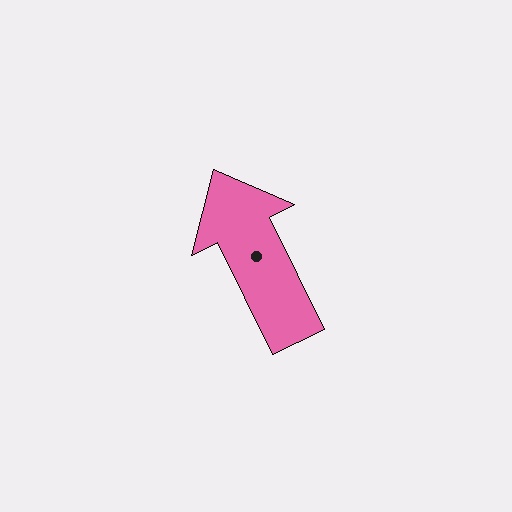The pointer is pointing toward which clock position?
Roughly 11 o'clock.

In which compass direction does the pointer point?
Northwest.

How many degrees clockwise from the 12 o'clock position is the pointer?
Approximately 334 degrees.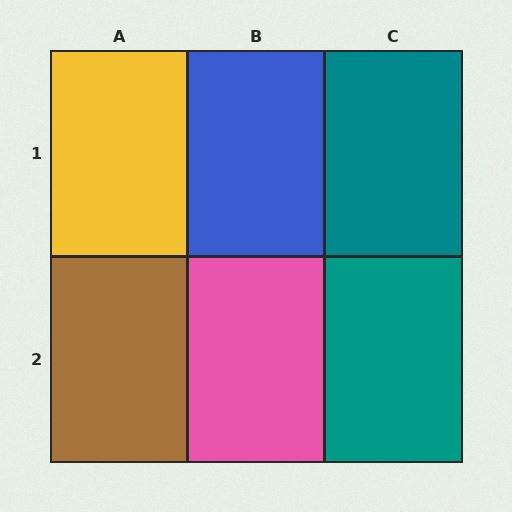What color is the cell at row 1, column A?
Yellow.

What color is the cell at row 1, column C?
Teal.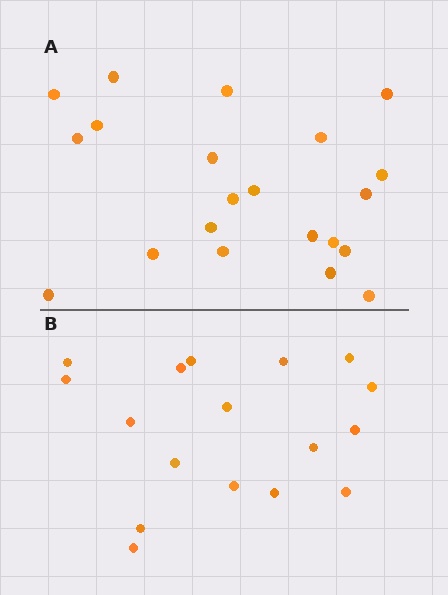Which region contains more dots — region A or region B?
Region A (the top region) has more dots.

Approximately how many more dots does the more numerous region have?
Region A has about 4 more dots than region B.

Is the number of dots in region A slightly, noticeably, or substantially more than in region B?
Region A has only slightly more — the two regions are fairly close. The ratio is roughly 1.2 to 1.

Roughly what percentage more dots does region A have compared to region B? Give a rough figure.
About 25% more.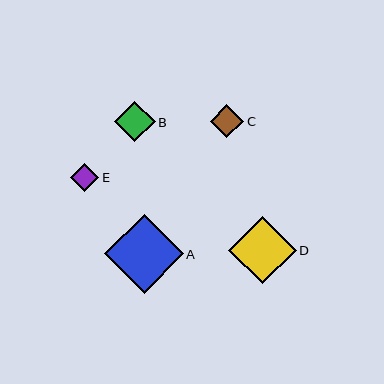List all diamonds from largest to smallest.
From largest to smallest: A, D, B, C, E.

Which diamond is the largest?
Diamond A is the largest with a size of approximately 79 pixels.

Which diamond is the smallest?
Diamond E is the smallest with a size of approximately 28 pixels.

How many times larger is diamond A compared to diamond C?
Diamond A is approximately 2.3 times the size of diamond C.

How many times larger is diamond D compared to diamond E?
Diamond D is approximately 2.4 times the size of diamond E.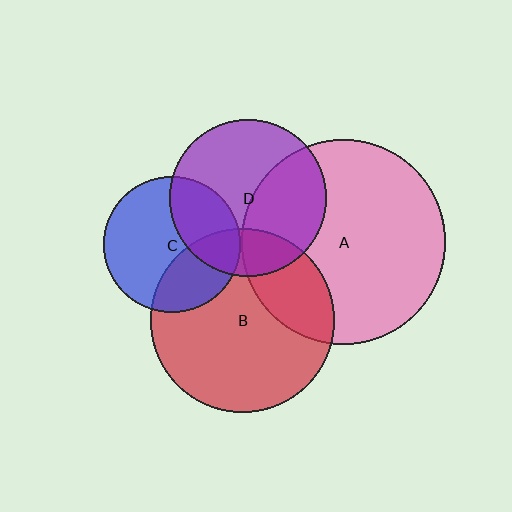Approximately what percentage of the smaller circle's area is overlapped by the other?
Approximately 40%.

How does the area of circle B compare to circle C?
Approximately 1.8 times.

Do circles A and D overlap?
Yes.